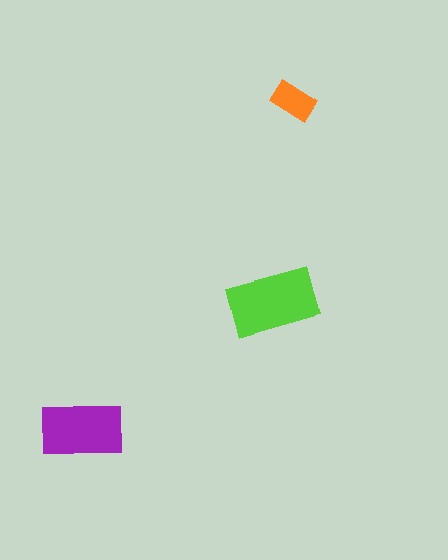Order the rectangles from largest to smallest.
the lime one, the purple one, the orange one.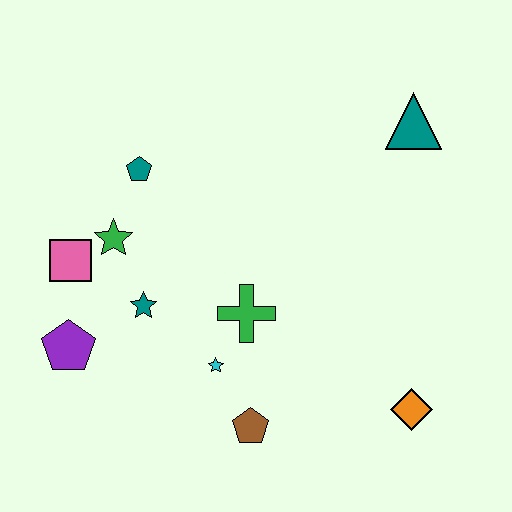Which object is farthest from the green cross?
The teal triangle is farthest from the green cross.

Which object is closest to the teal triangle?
The green cross is closest to the teal triangle.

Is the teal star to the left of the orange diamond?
Yes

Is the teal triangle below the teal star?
No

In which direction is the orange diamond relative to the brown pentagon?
The orange diamond is to the right of the brown pentagon.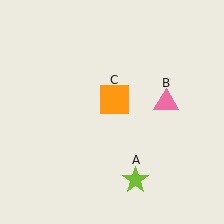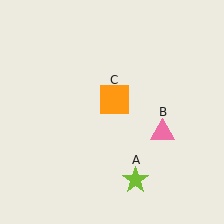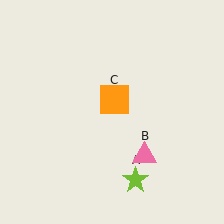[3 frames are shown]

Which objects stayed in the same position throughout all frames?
Lime star (object A) and orange square (object C) remained stationary.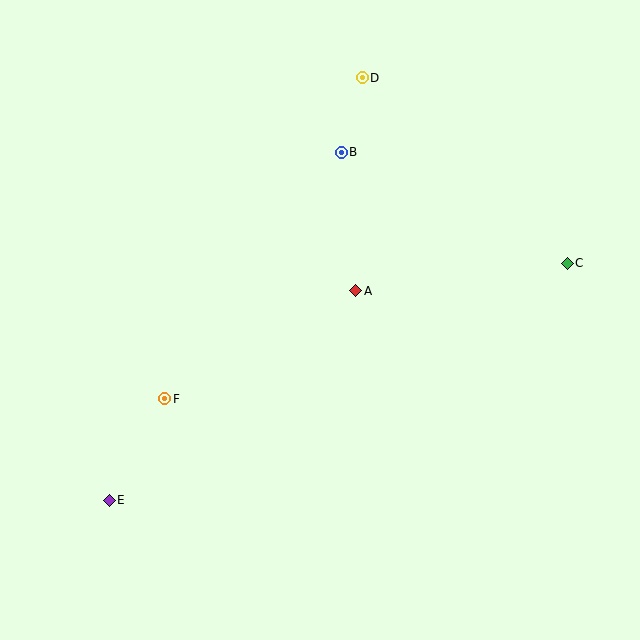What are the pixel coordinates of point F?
Point F is at (165, 399).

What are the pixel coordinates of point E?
Point E is at (109, 500).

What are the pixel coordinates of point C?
Point C is at (567, 263).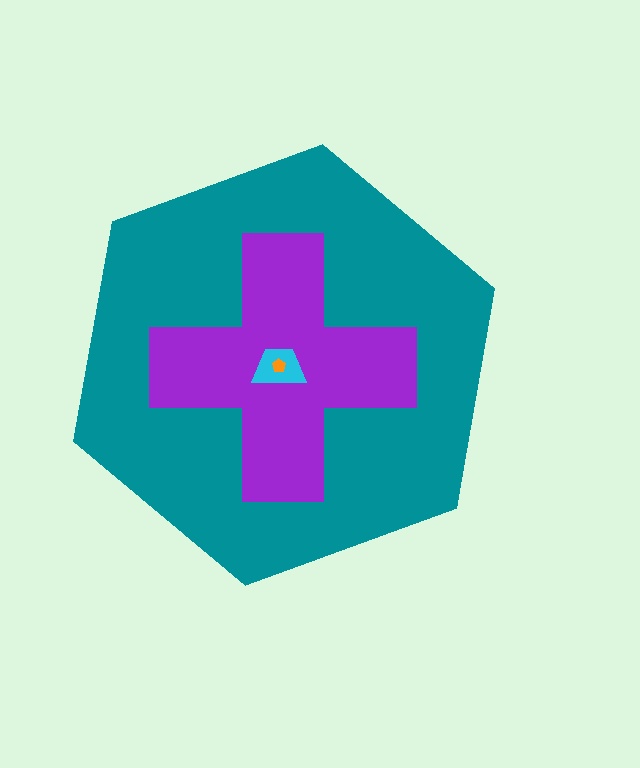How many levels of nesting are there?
4.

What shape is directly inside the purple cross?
The cyan trapezoid.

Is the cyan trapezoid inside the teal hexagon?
Yes.